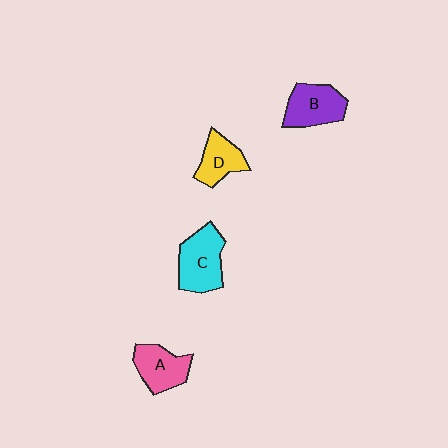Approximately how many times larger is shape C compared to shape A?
Approximately 1.3 times.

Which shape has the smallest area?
Shape D (yellow).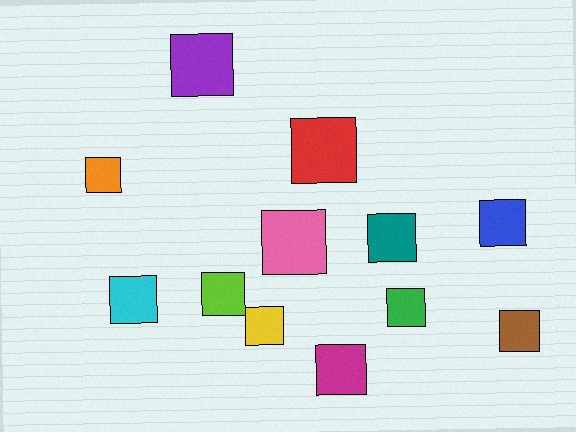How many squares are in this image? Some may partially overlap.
There are 12 squares.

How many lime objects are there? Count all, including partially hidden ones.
There is 1 lime object.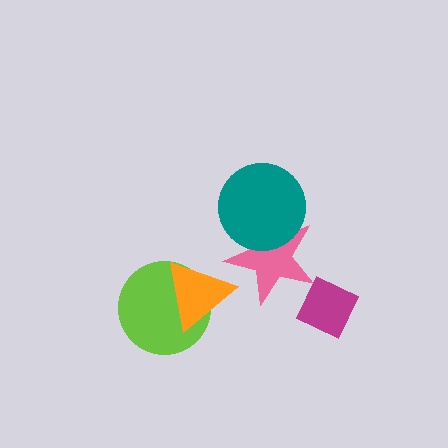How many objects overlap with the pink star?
1 object overlaps with the pink star.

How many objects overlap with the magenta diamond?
0 objects overlap with the magenta diamond.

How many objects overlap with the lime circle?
1 object overlaps with the lime circle.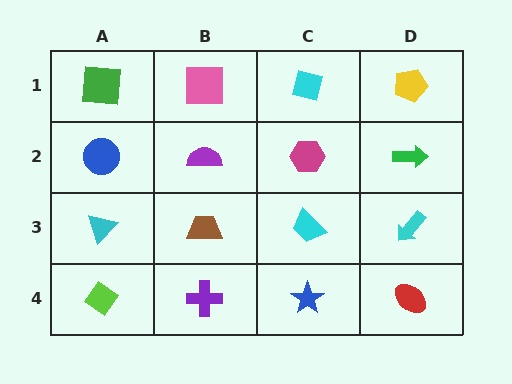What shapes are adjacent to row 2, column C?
A cyan square (row 1, column C), a cyan trapezoid (row 3, column C), a purple semicircle (row 2, column B), a green arrow (row 2, column D).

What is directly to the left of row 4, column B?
A lime diamond.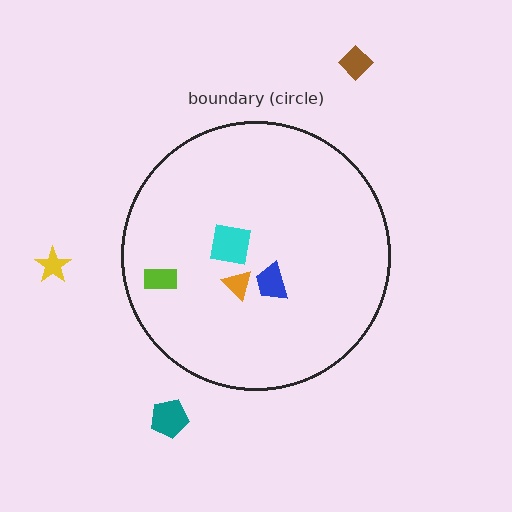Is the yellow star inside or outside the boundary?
Outside.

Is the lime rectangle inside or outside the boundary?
Inside.